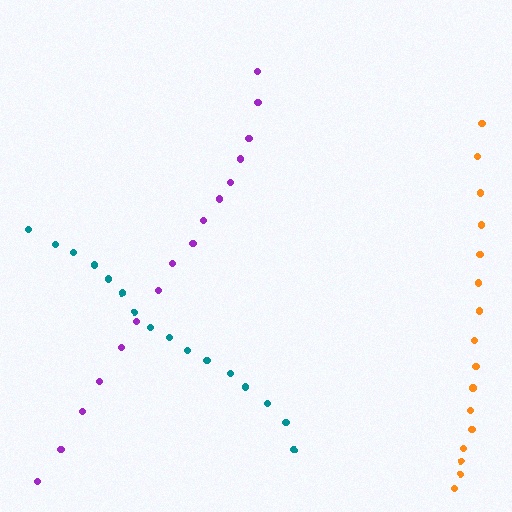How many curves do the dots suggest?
There are 3 distinct paths.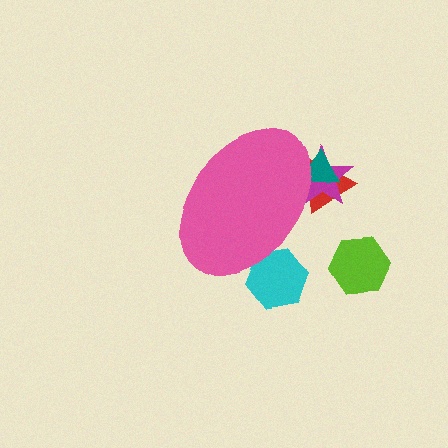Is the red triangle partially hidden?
Yes, the red triangle is partially hidden behind the pink ellipse.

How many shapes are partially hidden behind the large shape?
4 shapes are partially hidden.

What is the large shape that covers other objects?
A pink ellipse.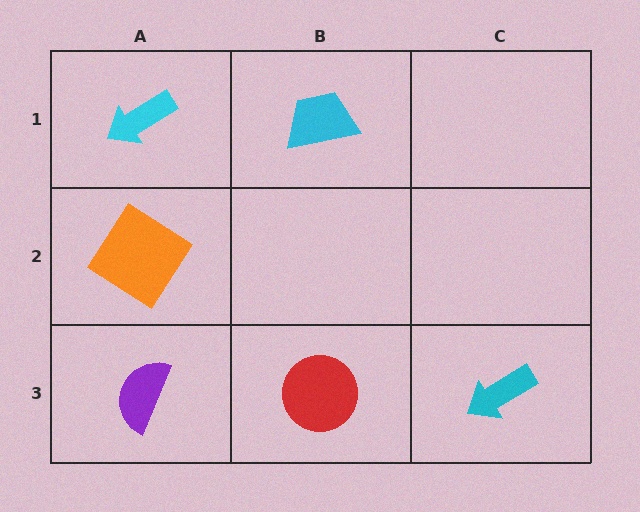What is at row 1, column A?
A cyan arrow.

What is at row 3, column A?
A purple semicircle.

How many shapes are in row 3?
3 shapes.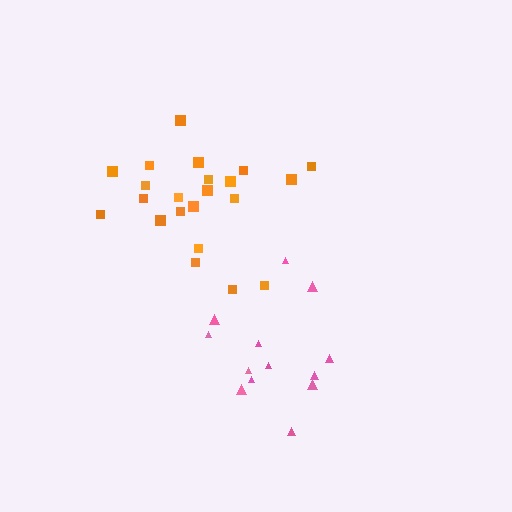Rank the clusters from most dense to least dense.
orange, pink.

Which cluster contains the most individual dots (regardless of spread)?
Orange (22).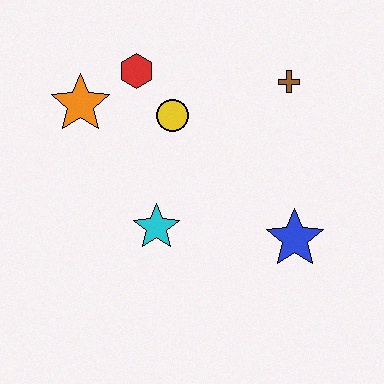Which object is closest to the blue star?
The cyan star is closest to the blue star.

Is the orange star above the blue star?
Yes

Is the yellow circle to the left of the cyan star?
No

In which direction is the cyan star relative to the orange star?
The cyan star is below the orange star.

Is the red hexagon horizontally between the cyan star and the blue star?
No